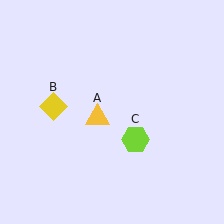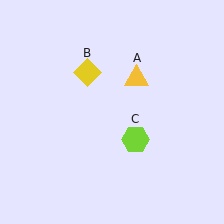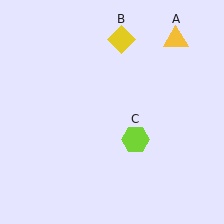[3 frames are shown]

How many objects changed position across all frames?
2 objects changed position: yellow triangle (object A), yellow diamond (object B).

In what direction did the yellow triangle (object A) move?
The yellow triangle (object A) moved up and to the right.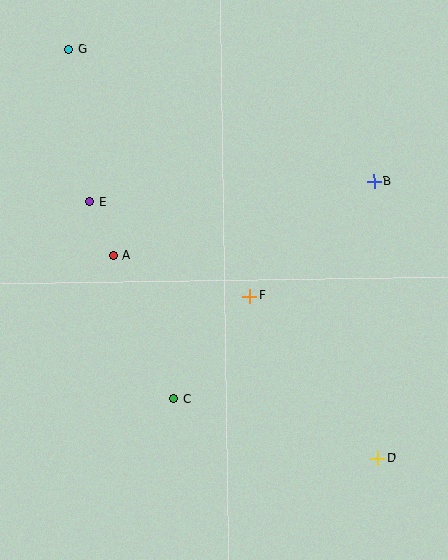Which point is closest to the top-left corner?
Point G is closest to the top-left corner.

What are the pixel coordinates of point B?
Point B is at (374, 181).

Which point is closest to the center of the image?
Point F at (250, 296) is closest to the center.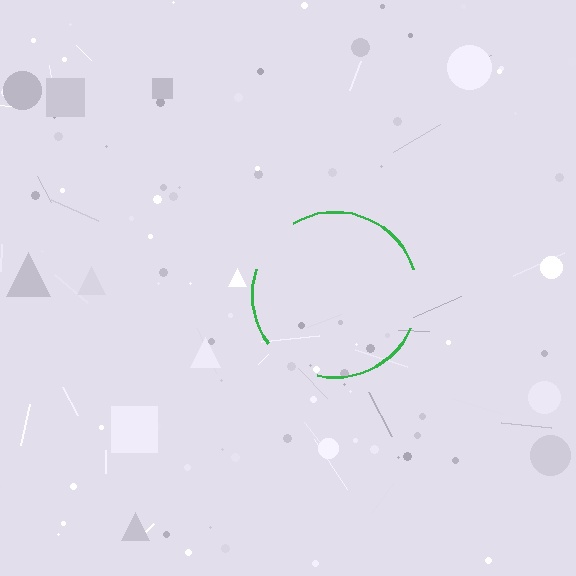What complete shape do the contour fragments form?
The contour fragments form a circle.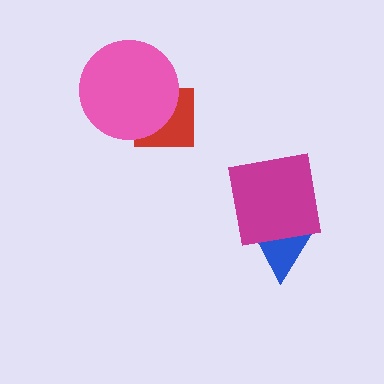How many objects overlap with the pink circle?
1 object overlaps with the pink circle.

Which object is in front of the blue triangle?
The magenta square is in front of the blue triangle.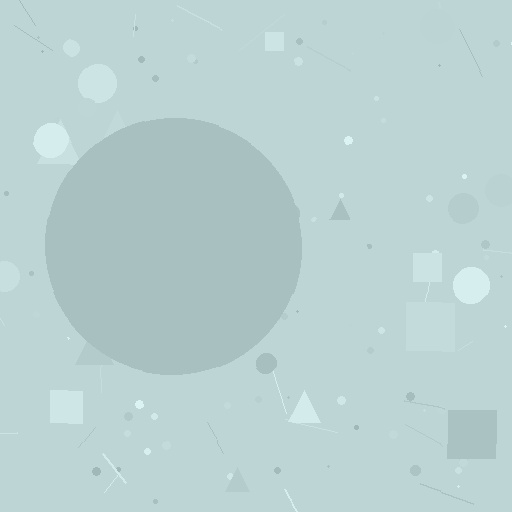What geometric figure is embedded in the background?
A circle is embedded in the background.